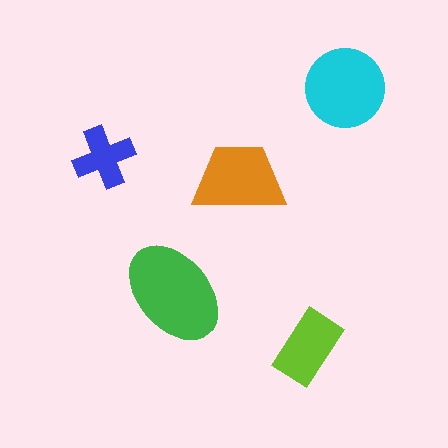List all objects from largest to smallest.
The green ellipse, the cyan circle, the orange trapezoid, the lime rectangle, the blue cross.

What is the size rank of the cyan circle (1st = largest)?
2nd.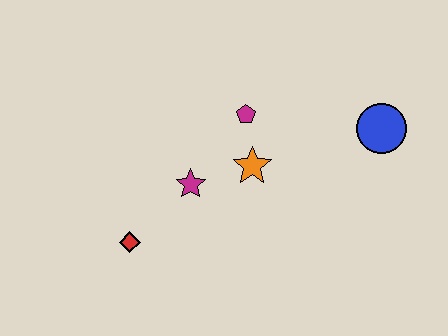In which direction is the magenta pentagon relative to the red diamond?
The magenta pentagon is above the red diamond.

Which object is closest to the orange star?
The magenta pentagon is closest to the orange star.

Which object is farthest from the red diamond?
The blue circle is farthest from the red diamond.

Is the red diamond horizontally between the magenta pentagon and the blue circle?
No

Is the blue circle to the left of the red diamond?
No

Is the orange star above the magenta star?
Yes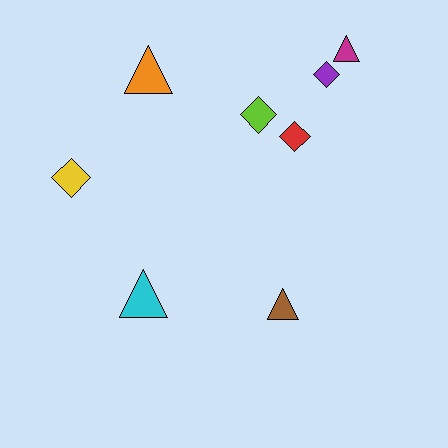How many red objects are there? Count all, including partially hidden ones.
There is 1 red object.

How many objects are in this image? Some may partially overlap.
There are 8 objects.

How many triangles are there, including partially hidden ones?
There are 4 triangles.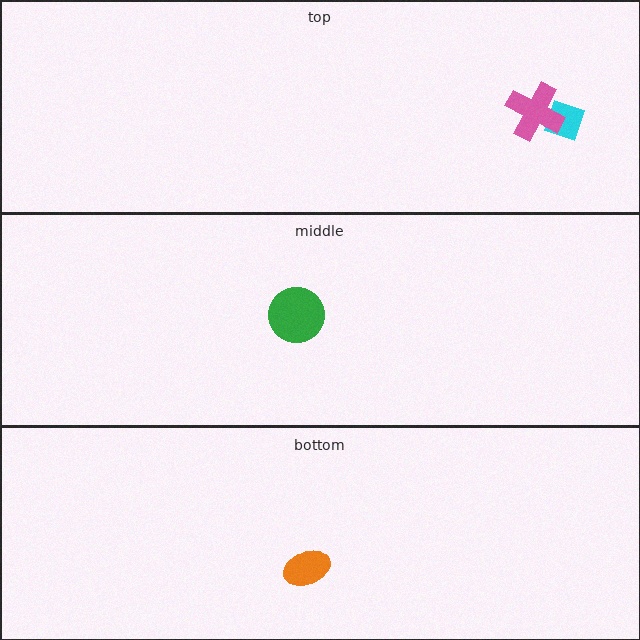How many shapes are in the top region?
2.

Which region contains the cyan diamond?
The top region.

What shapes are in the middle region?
The green circle.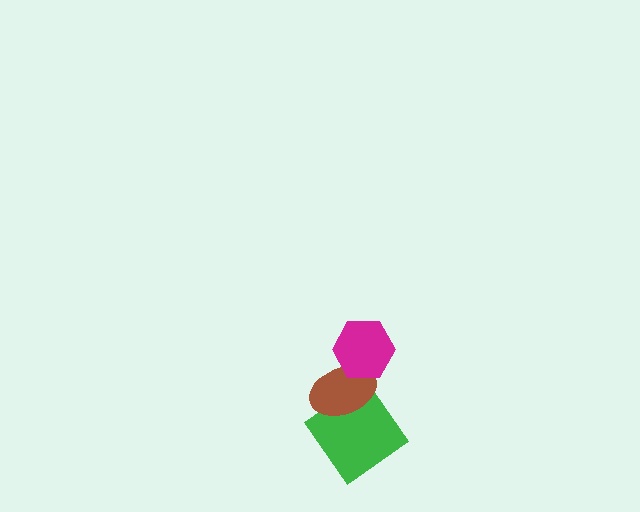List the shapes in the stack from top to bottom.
From top to bottom: the magenta hexagon, the brown ellipse, the green diamond.